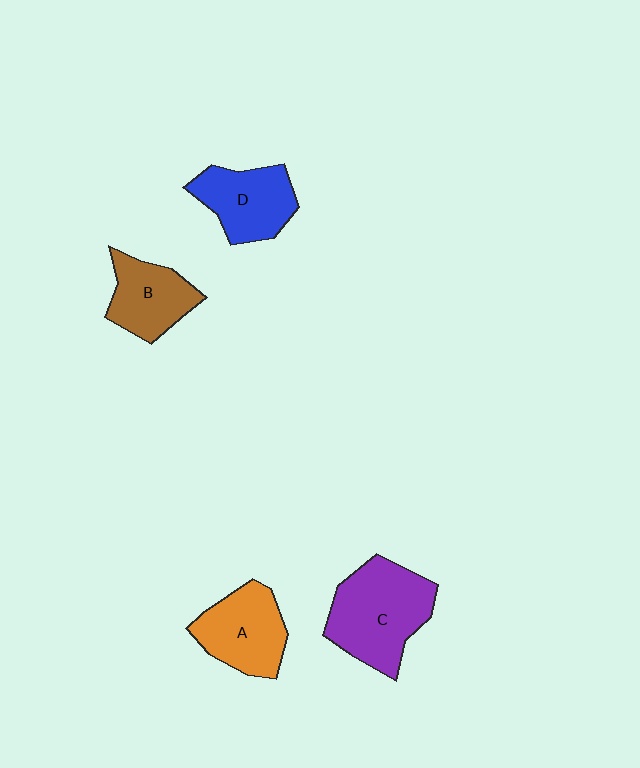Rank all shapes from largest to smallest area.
From largest to smallest: C (purple), A (orange), D (blue), B (brown).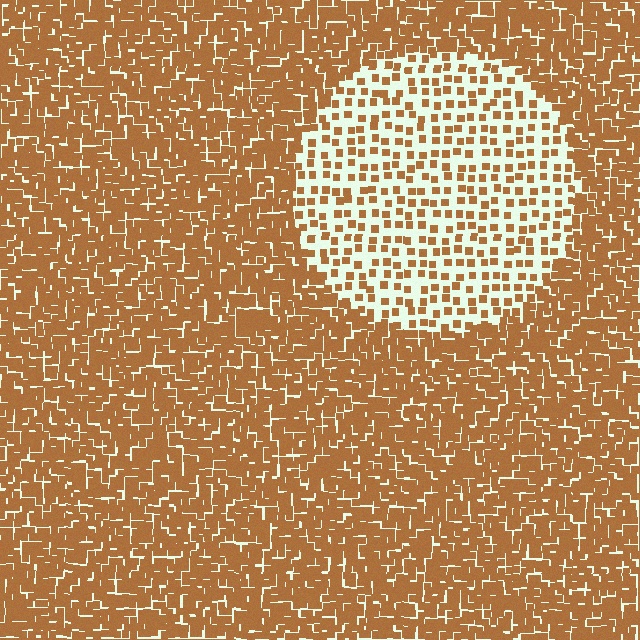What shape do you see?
I see a circle.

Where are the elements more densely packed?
The elements are more densely packed outside the circle boundary.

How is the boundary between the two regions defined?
The boundary is defined by a change in element density (approximately 2.8x ratio). All elements are the same color, size, and shape.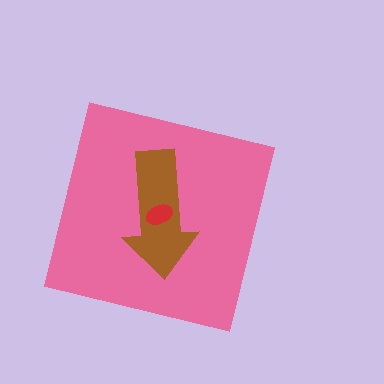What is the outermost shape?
The pink square.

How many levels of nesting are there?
3.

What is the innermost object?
The red ellipse.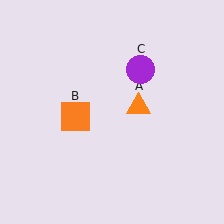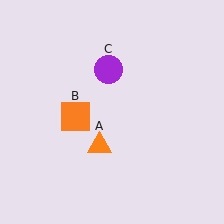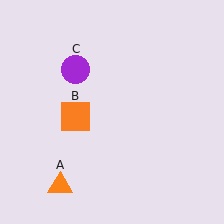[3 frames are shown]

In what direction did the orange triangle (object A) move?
The orange triangle (object A) moved down and to the left.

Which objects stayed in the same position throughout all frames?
Orange square (object B) remained stationary.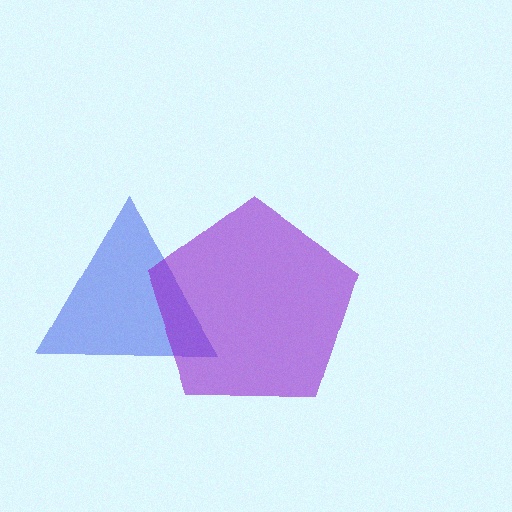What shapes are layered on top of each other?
The layered shapes are: a blue triangle, a purple pentagon.